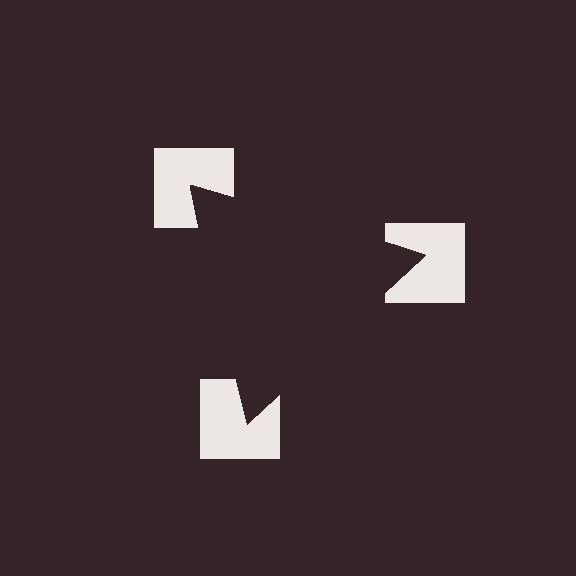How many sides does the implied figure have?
3 sides.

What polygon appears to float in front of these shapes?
An illusory triangle — its edges are inferred from the aligned wedge cuts in the notched squares, not physically drawn.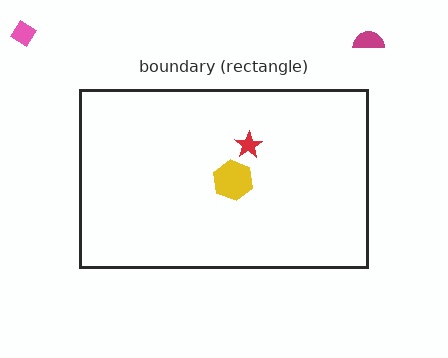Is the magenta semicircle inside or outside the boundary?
Outside.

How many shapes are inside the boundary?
2 inside, 2 outside.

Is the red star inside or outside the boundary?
Inside.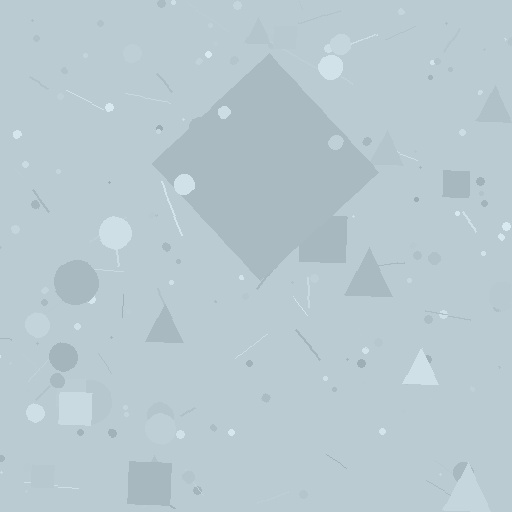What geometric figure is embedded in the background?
A diamond is embedded in the background.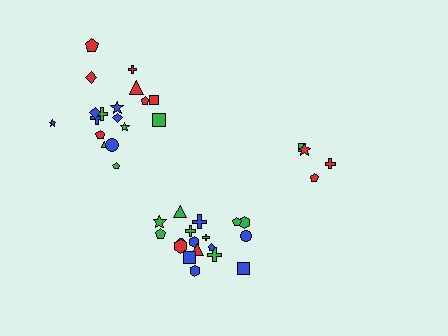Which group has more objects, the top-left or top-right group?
The top-left group.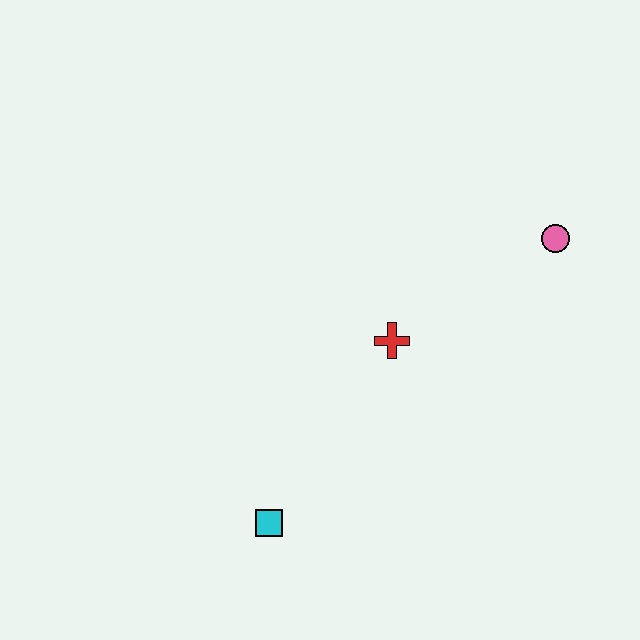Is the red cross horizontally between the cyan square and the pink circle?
Yes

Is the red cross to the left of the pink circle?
Yes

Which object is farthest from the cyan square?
The pink circle is farthest from the cyan square.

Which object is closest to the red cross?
The pink circle is closest to the red cross.